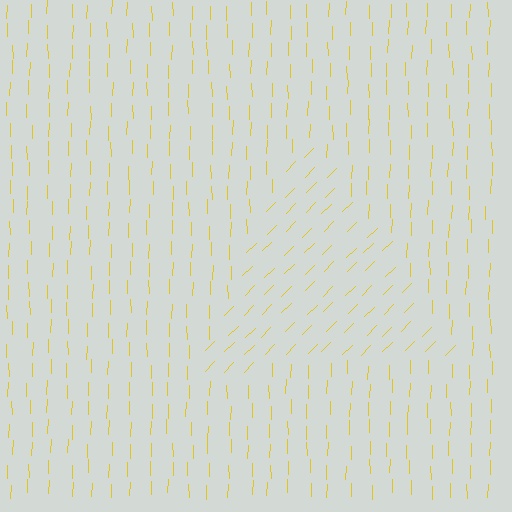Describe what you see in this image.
The image is filled with small yellow line segments. A triangle region in the image has lines oriented differently from the surrounding lines, creating a visible texture boundary.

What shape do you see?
I see a triangle.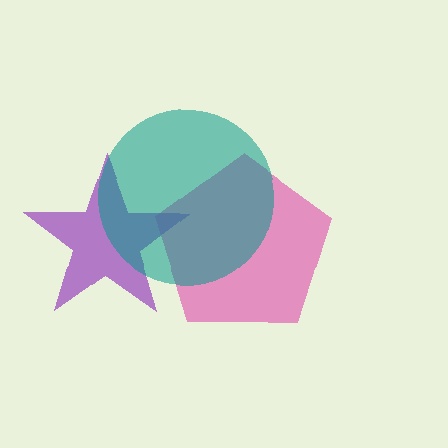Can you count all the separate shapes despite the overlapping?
Yes, there are 3 separate shapes.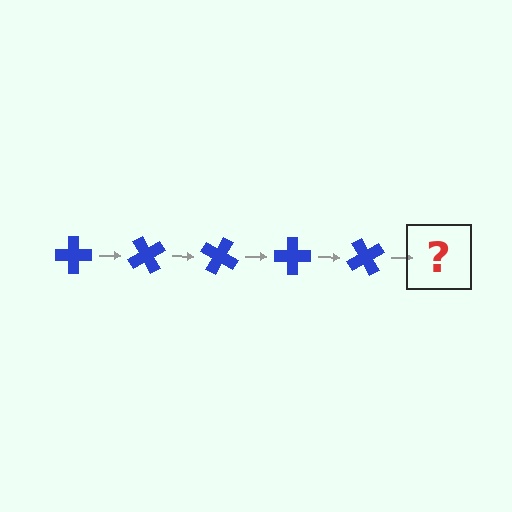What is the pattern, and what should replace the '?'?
The pattern is that the cross rotates 60 degrees each step. The '?' should be a blue cross rotated 300 degrees.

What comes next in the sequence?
The next element should be a blue cross rotated 300 degrees.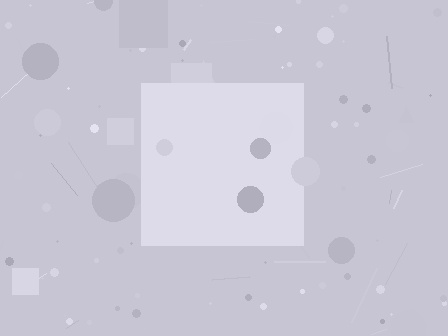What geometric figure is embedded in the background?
A square is embedded in the background.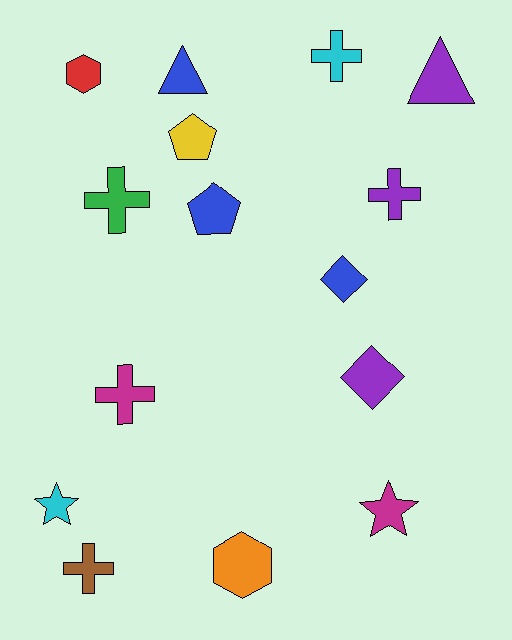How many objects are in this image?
There are 15 objects.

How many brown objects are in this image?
There is 1 brown object.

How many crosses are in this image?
There are 5 crosses.